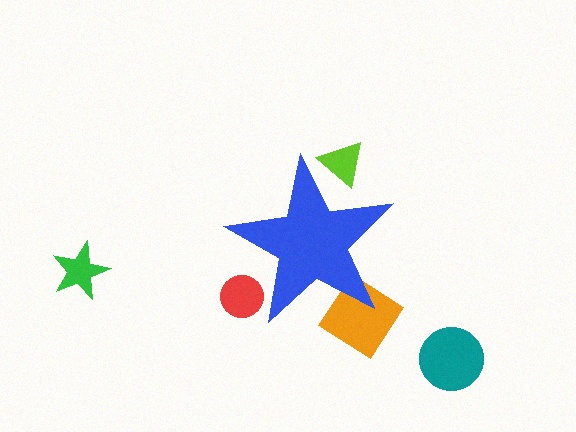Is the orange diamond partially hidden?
Yes, the orange diamond is partially hidden behind the blue star.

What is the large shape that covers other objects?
A blue star.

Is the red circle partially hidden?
Yes, the red circle is partially hidden behind the blue star.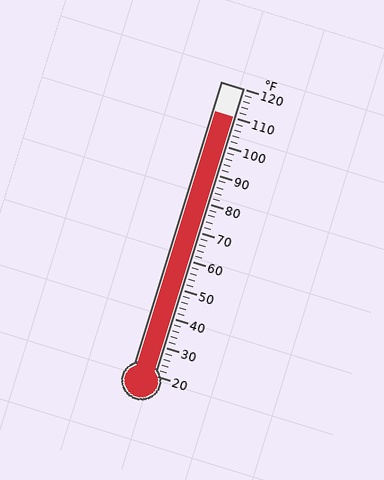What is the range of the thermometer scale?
The thermometer scale ranges from 20°F to 120°F.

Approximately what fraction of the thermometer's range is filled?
The thermometer is filled to approximately 90% of its range.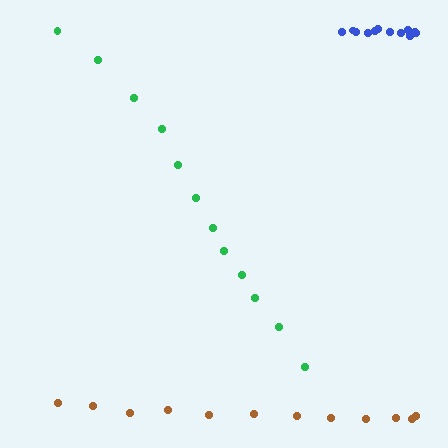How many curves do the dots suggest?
There are 3 distinct paths.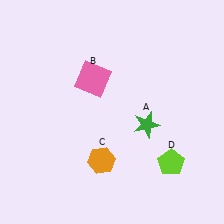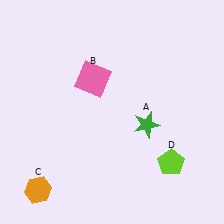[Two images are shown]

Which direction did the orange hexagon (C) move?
The orange hexagon (C) moved left.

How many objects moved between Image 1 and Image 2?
1 object moved between the two images.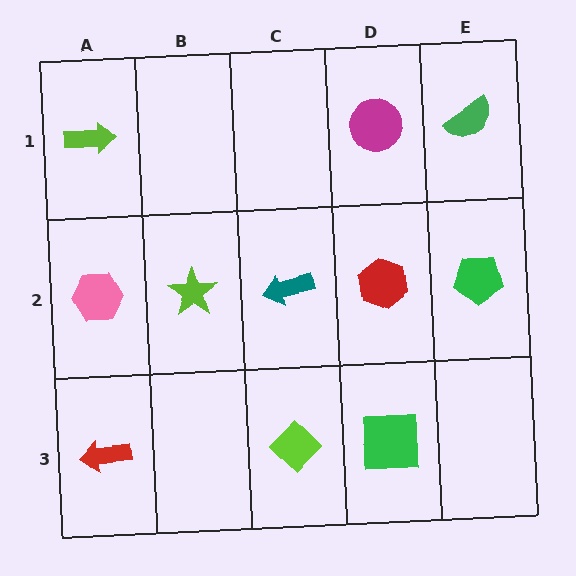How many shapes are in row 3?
3 shapes.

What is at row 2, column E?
A green pentagon.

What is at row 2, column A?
A pink hexagon.